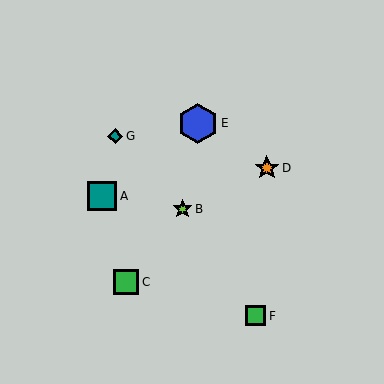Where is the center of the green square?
The center of the green square is at (256, 316).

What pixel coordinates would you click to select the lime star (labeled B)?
Click at (183, 209) to select the lime star B.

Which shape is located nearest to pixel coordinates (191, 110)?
The blue hexagon (labeled E) at (198, 123) is nearest to that location.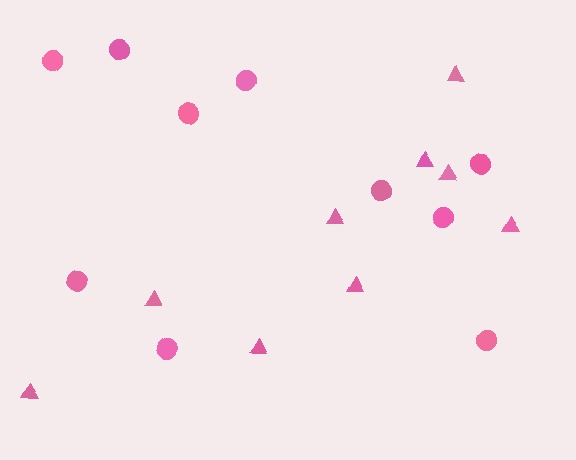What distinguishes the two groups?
There are 2 groups: one group of circles (10) and one group of triangles (9).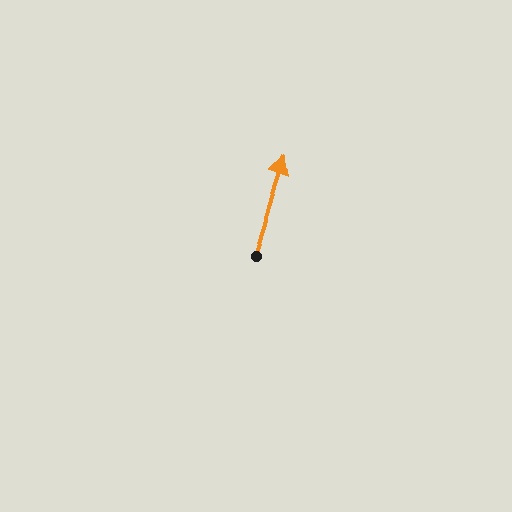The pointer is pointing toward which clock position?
Roughly 1 o'clock.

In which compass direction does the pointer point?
North.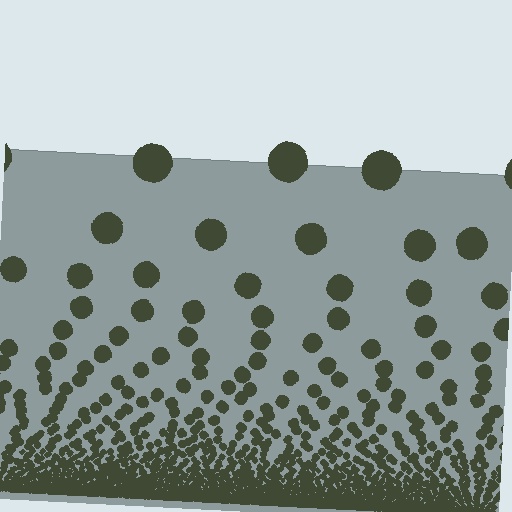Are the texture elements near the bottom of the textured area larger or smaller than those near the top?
Smaller. The gradient is inverted — elements near the bottom are smaller and denser.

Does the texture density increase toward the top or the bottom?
Density increases toward the bottom.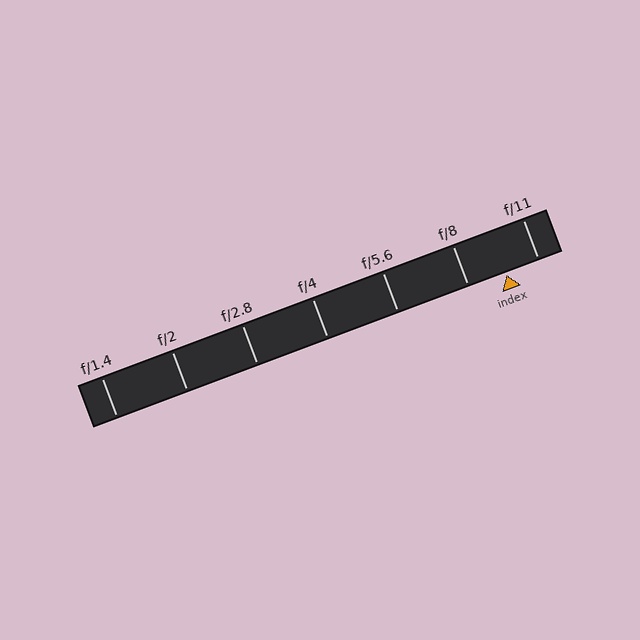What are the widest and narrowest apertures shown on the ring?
The widest aperture shown is f/1.4 and the narrowest is f/11.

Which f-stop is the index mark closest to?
The index mark is closest to f/11.